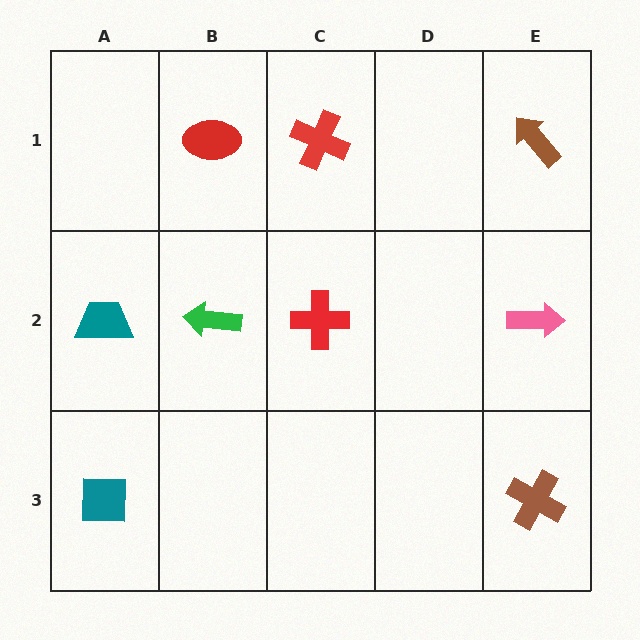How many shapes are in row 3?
2 shapes.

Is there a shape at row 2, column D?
No, that cell is empty.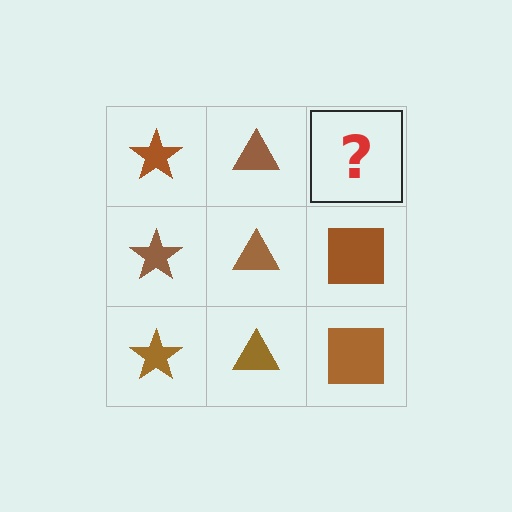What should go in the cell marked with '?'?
The missing cell should contain a brown square.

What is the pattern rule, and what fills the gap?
The rule is that each column has a consistent shape. The gap should be filled with a brown square.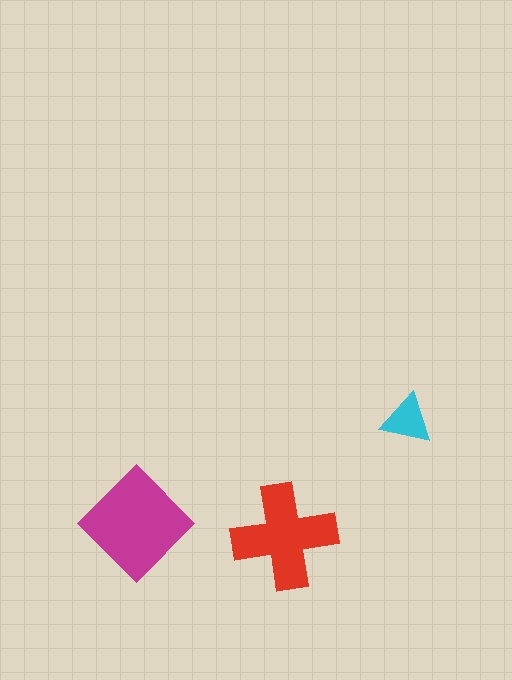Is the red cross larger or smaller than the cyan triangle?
Larger.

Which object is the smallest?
The cyan triangle.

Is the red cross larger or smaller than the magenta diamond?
Smaller.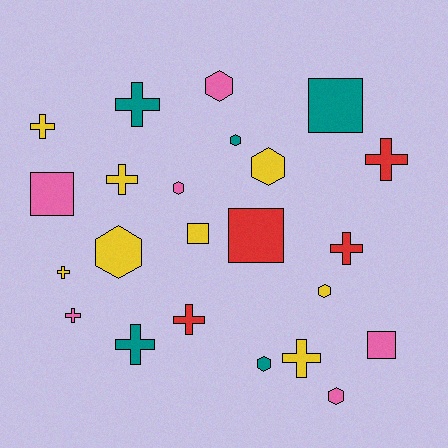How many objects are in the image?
There are 23 objects.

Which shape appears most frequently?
Cross, with 10 objects.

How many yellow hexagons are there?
There are 3 yellow hexagons.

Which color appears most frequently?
Yellow, with 8 objects.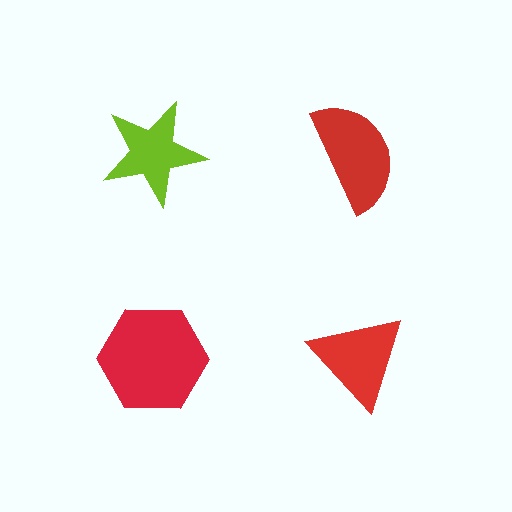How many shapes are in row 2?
2 shapes.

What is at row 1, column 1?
A lime star.